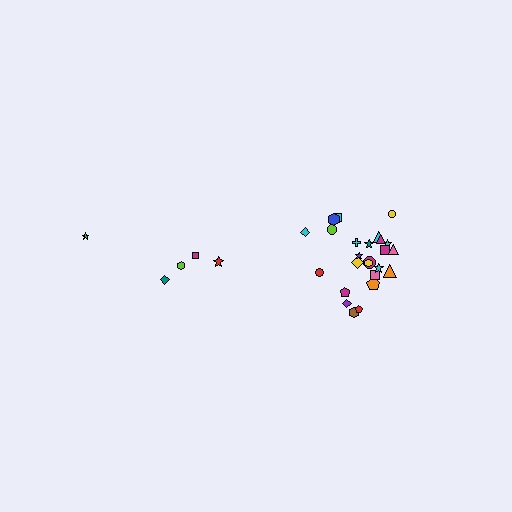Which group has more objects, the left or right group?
The right group.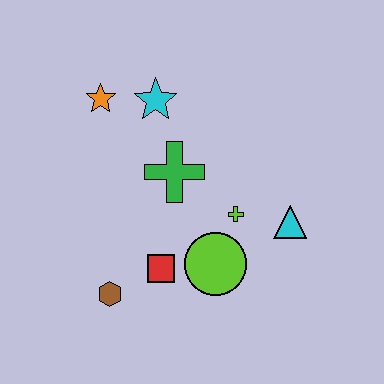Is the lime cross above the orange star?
No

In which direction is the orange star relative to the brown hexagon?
The orange star is above the brown hexagon.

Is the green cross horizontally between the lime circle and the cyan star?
Yes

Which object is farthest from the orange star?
The cyan triangle is farthest from the orange star.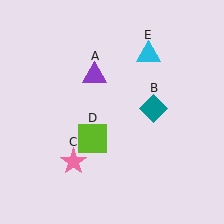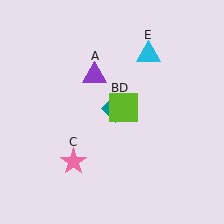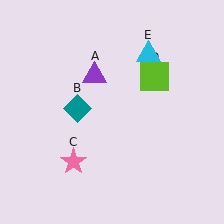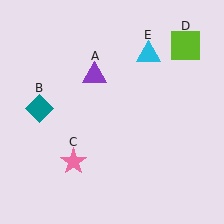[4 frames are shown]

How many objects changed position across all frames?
2 objects changed position: teal diamond (object B), lime square (object D).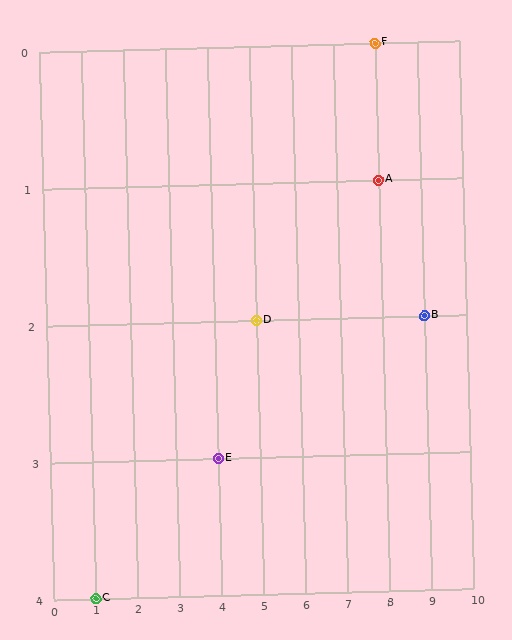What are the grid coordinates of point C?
Point C is at grid coordinates (1, 4).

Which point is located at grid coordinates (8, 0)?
Point F is at (8, 0).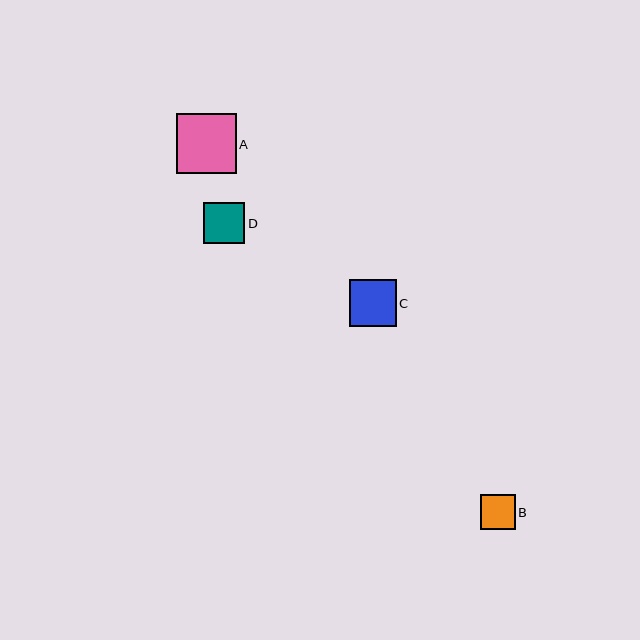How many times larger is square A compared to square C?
Square A is approximately 1.3 times the size of square C.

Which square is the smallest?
Square B is the smallest with a size of approximately 35 pixels.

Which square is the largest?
Square A is the largest with a size of approximately 60 pixels.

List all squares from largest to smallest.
From largest to smallest: A, C, D, B.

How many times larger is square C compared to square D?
Square C is approximately 1.2 times the size of square D.